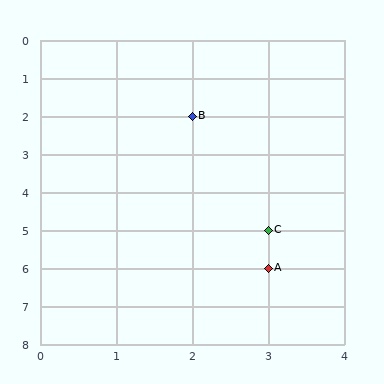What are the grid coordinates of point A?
Point A is at grid coordinates (3, 6).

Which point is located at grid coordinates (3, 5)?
Point C is at (3, 5).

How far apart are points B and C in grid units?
Points B and C are 1 column and 3 rows apart (about 3.2 grid units diagonally).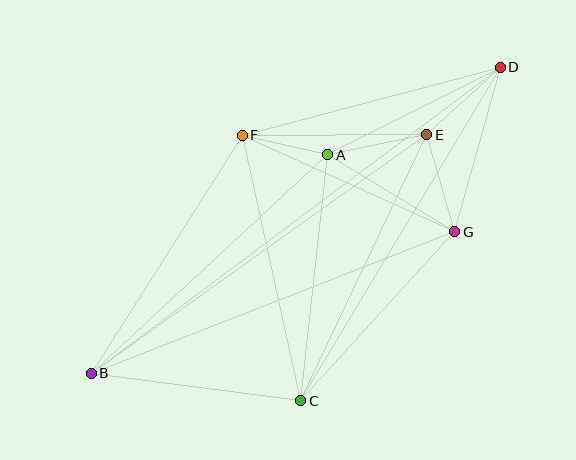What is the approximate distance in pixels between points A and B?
The distance between A and B is approximately 322 pixels.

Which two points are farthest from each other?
Points B and D are farthest from each other.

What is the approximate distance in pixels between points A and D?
The distance between A and D is approximately 194 pixels.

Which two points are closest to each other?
Points A and F are closest to each other.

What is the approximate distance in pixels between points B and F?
The distance between B and F is approximately 282 pixels.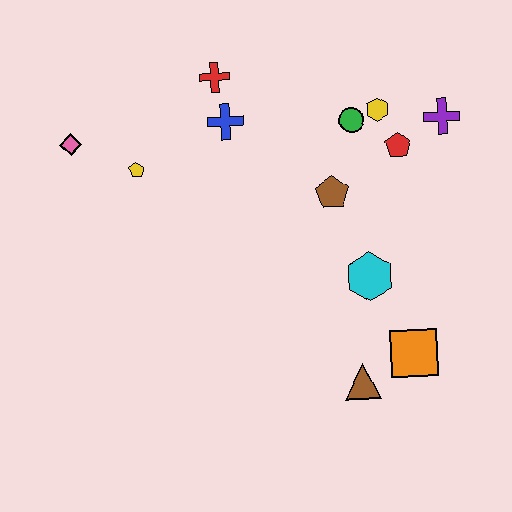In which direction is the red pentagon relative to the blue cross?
The red pentagon is to the right of the blue cross.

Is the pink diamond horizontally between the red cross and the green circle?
No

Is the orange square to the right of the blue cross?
Yes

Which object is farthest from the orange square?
The pink diamond is farthest from the orange square.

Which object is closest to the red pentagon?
The yellow hexagon is closest to the red pentagon.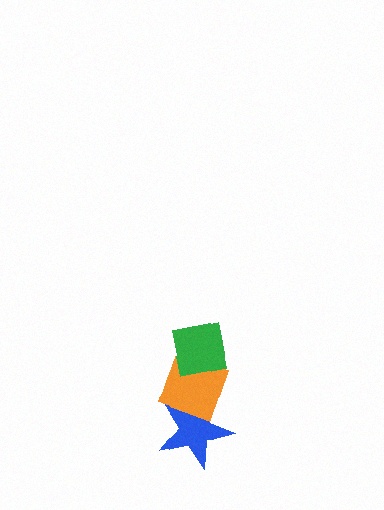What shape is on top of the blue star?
The orange diamond is on top of the blue star.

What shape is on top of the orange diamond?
The green square is on top of the orange diamond.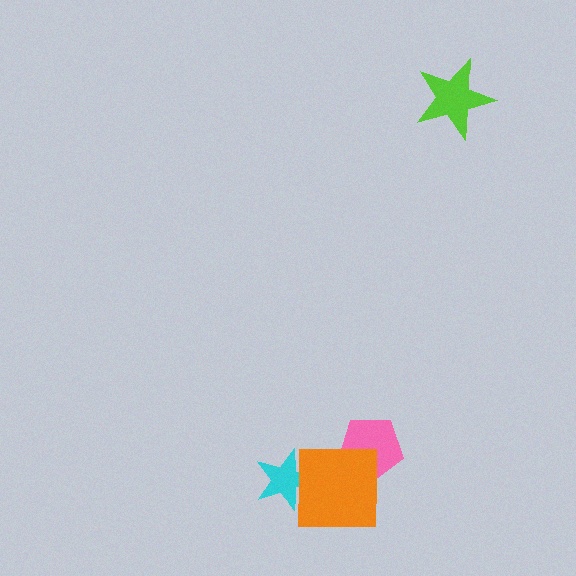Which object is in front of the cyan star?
The orange square is in front of the cyan star.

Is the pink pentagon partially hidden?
Yes, it is partially covered by another shape.